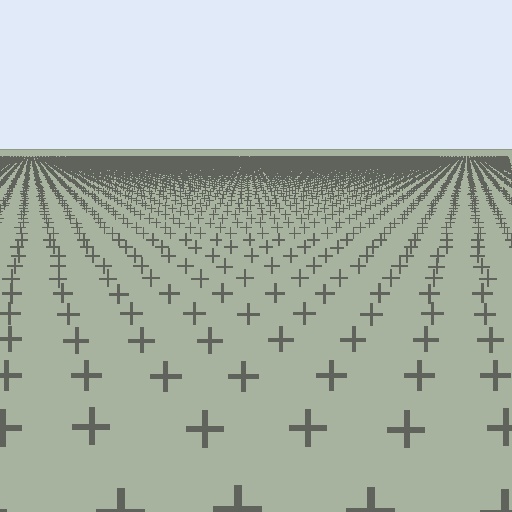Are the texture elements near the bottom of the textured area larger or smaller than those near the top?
Larger. Near the bottom, elements are closer to the viewer and appear at a bigger on-screen size.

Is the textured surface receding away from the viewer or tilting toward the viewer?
The surface is receding away from the viewer. Texture elements get smaller and denser toward the top.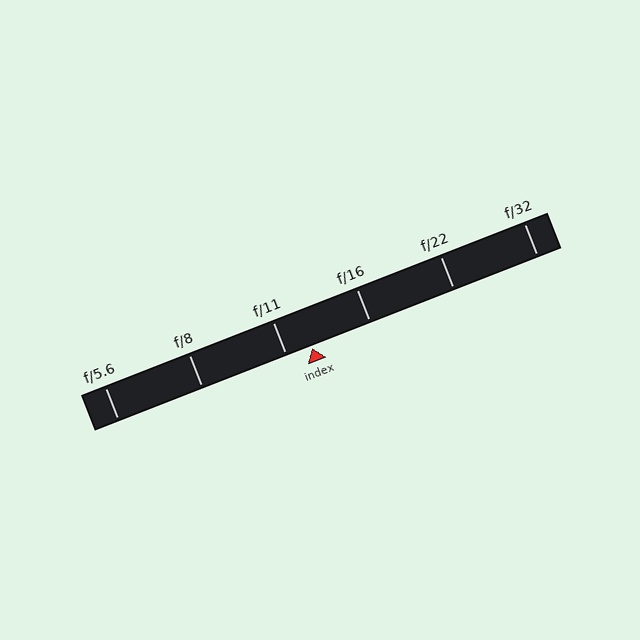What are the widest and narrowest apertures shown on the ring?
The widest aperture shown is f/5.6 and the narrowest is f/32.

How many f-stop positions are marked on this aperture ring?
There are 6 f-stop positions marked.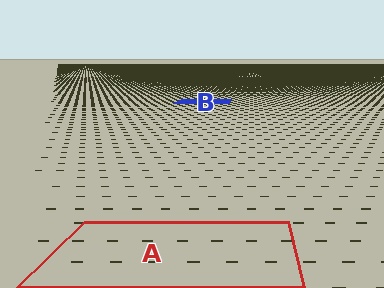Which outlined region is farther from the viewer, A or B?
Region B is farther from the viewer — the texture elements inside it appear smaller and more densely packed.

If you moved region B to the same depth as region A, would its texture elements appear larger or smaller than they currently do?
They would appear larger. At a closer depth, the same texture elements are projected at a bigger on-screen size.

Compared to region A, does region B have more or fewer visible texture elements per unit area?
Region B has more texture elements per unit area — they are packed more densely because it is farther away.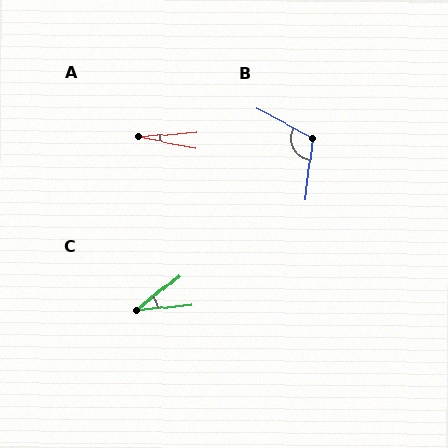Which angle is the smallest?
A, at approximately 16 degrees.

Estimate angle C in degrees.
Approximately 33 degrees.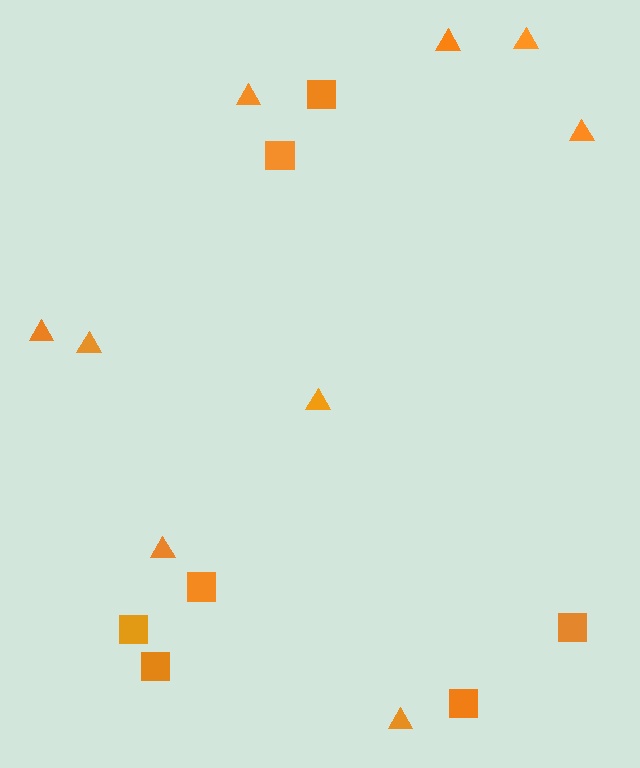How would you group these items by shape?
There are 2 groups: one group of triangles (9) and one group of squares (7).